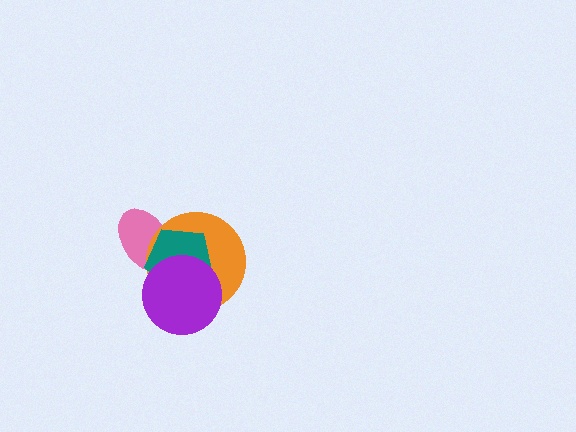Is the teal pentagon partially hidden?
Yes, it is partially covered by another shape.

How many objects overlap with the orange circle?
3 objects overlap with the orange circle.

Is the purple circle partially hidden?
No, no other shape covers it.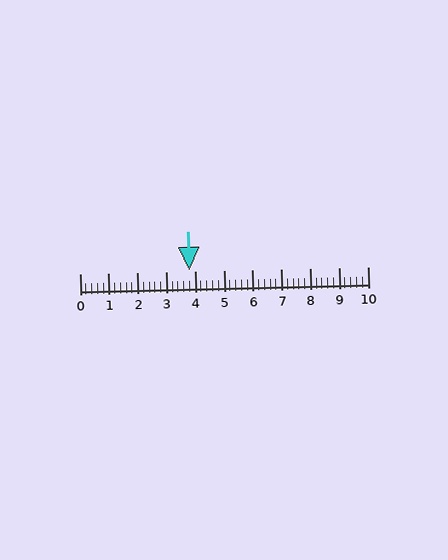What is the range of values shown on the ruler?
The ruler shows values from 0 to 10.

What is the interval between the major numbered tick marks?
The major tick marks are spaced 1 units apart.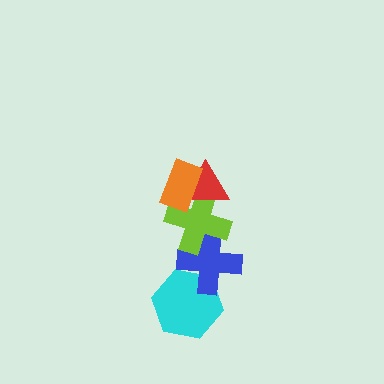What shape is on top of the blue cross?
The lime cross is on top of the blue cross.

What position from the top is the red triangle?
The red triangle is 2nd from the top.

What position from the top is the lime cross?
The lime cross is 3rd from the top.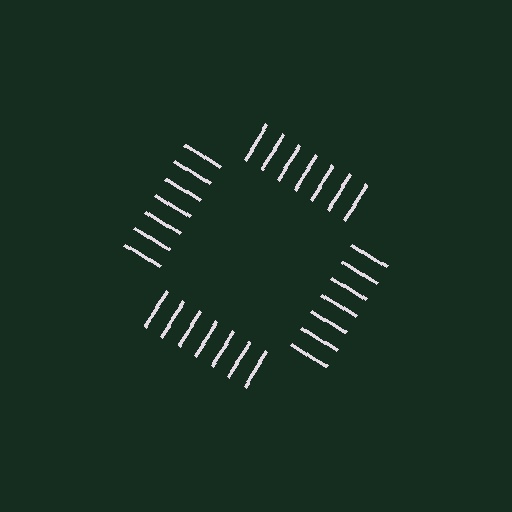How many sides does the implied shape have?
4 sides — the line-ends trace a square.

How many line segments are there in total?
28 — 7 along each of the 4 edges.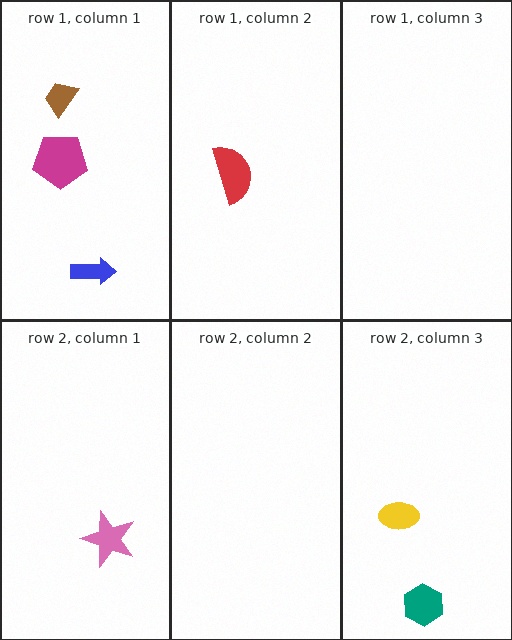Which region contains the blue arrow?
The row 1, column 1 region.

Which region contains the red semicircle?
The row 1, column 2 region.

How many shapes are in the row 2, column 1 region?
1.